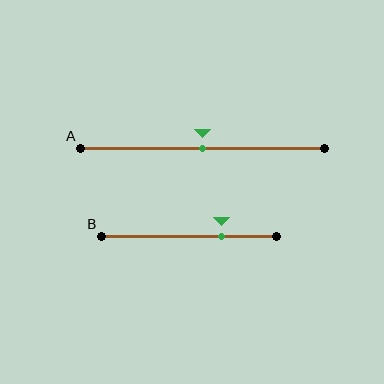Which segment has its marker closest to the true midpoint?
Segment A has its marker closest to the true midpoint.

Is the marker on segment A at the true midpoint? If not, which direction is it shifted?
Yes, the marker on segment A is at the true midpoint.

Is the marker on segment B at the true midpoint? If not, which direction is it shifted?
No, the marker on segment B is shifted to the right by about 18% of the segment length.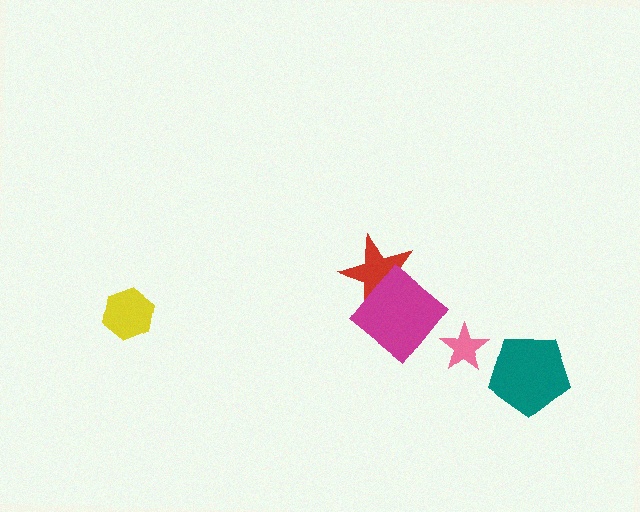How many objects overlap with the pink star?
0 objects overlap with the pink star.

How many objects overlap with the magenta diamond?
1 object overlaps with the magenta diamond.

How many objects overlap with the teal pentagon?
0 objects overlap with the teal pentagon.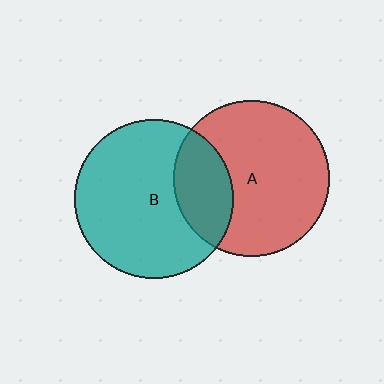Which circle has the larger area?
Circle B (teal).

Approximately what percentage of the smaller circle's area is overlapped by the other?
Approximately 25%.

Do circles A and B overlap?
Yes.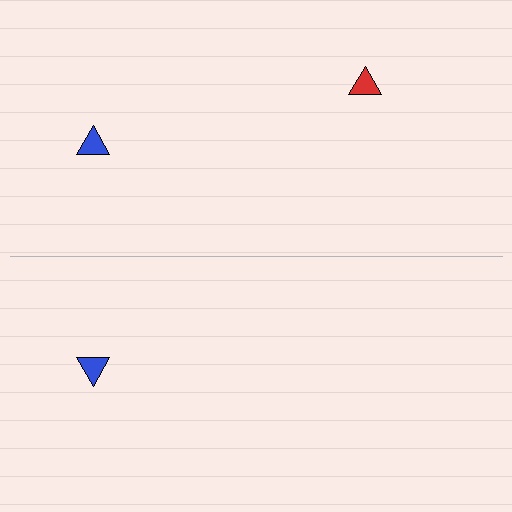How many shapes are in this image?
There are 3 shapes in this image.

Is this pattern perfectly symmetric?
No, the pattern is not perfectly symmetric. A red triangle is missing from the bottom side.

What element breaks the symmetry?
A red triangle is missing from the bottom side.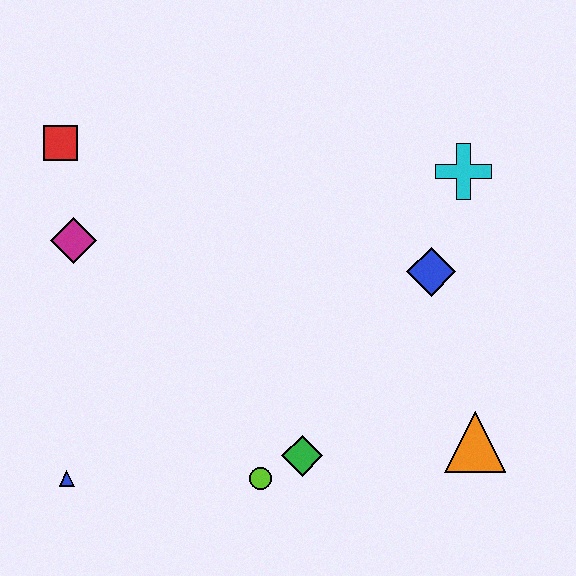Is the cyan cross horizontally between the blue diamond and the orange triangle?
Yes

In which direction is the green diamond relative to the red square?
The green diamond is below the red square.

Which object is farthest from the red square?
The orange triangle is farthest from the red square.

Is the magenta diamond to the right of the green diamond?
No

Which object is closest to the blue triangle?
The lime circle is closest to the blue triangle.